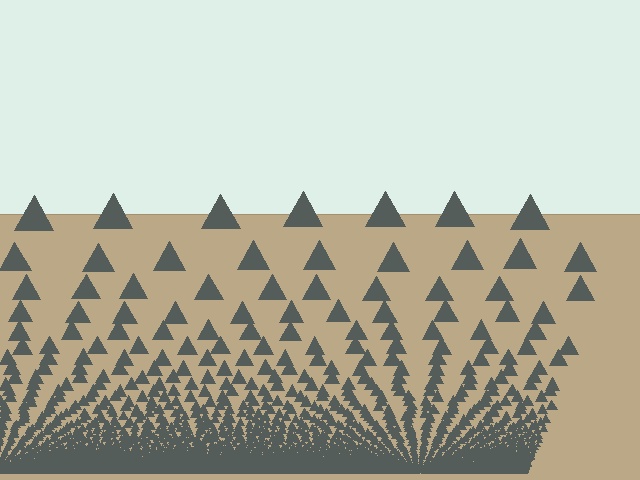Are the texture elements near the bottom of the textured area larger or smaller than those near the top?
Smaller. The gradient is inverted — elements near the bottom are smaller and denser.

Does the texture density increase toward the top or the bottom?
Density increases toward the bottom.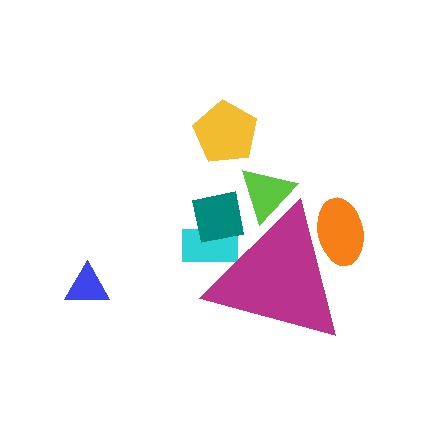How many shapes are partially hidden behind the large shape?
4 shapes are partially hidden.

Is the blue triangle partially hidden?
No, the blue triangle is fully visible.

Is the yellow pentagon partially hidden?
No, the yellow pentagon is fully visible.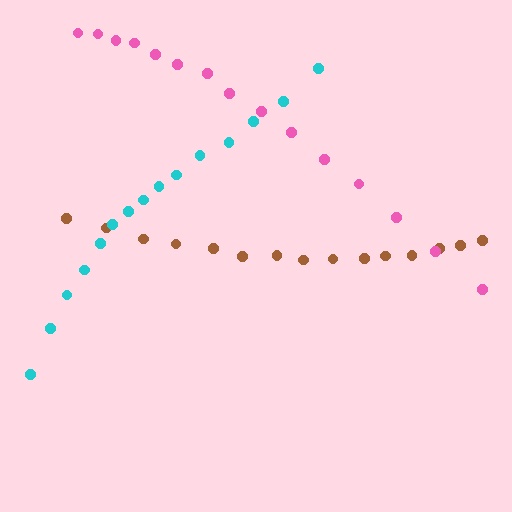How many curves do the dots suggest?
There are 3 distinct paths.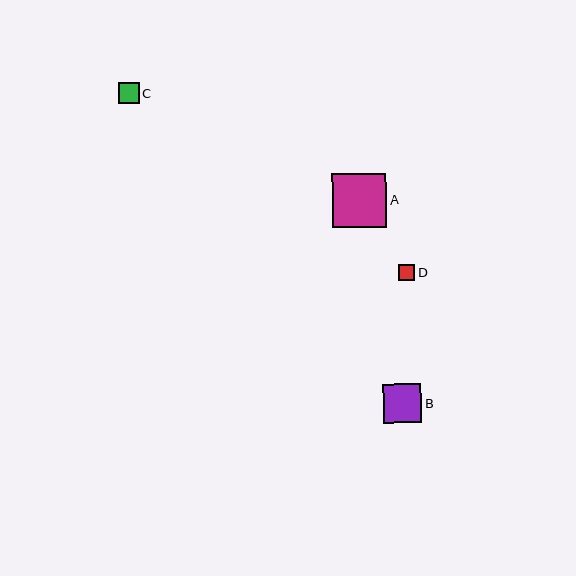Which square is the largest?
Square A is the largest with a size of approximately 54 pixels.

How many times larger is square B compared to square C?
Square B is approximately 1.9 times the size of square C.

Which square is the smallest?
Square D is the smallest with a size of approximately 16 pixels.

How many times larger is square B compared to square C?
Square B is approximately 1.9 times the size of square C.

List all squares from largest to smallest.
From largest to smallest: A, B, C, D.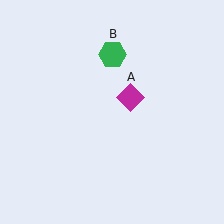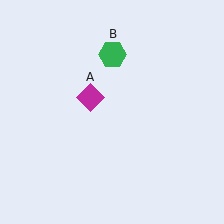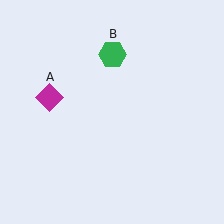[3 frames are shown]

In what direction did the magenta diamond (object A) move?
The magenta diamond (object A) moved left.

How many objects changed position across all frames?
1 object changed position: magenta diamond (object A).